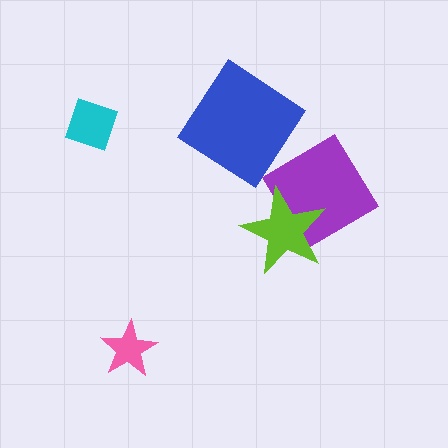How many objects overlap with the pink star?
0 objects overlap with the pink star.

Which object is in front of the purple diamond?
The lime star is in front of the purple diamond.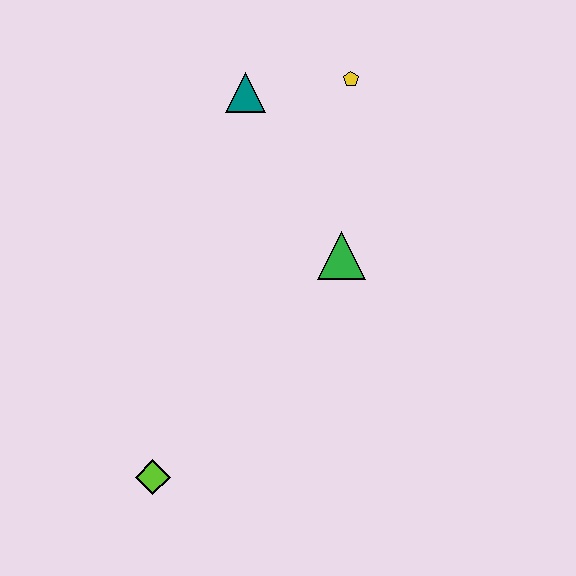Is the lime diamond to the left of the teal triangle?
Yes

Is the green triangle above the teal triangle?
No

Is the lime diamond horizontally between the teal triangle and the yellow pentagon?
No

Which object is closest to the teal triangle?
The yellow pentagon is closest to the teal triangle.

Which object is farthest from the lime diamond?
The yellow pentagon is farthest from the lime diamond.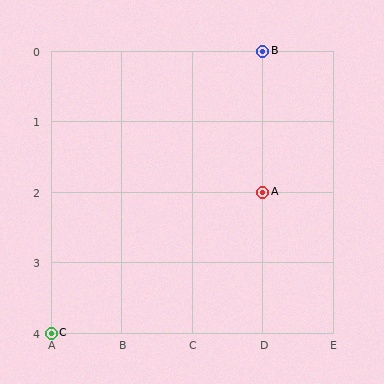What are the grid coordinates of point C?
Point C is at grid coordinates (A, 4).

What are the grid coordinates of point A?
Point A is at grid coordinates (D, 2).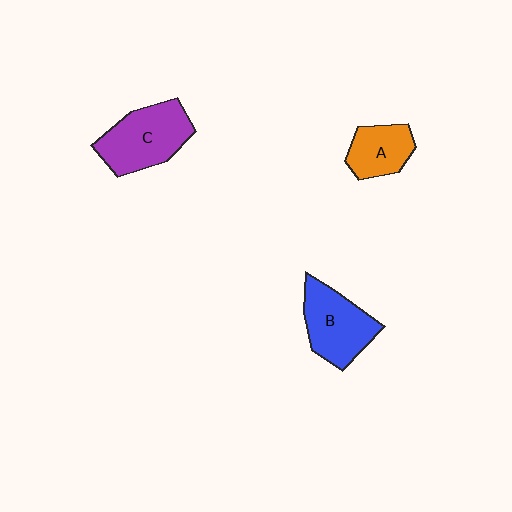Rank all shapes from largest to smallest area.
From largest to smallest: C (purple), B (blue), A (orange).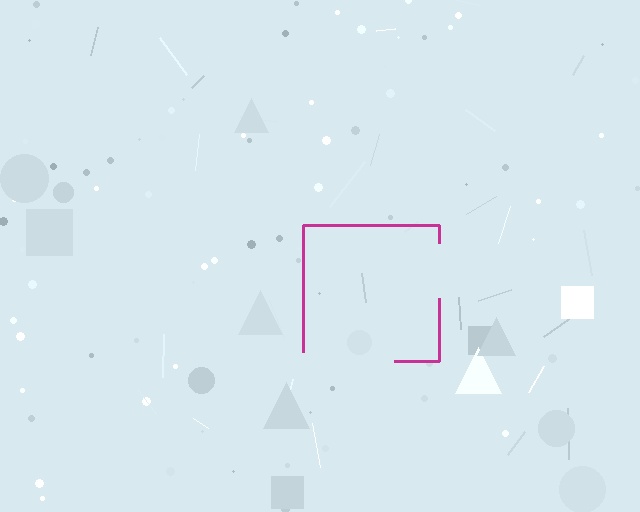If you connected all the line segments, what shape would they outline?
They would outline a square.